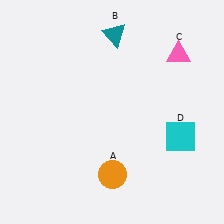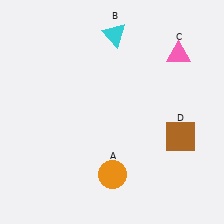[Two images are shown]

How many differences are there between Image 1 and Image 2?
There are 2 differences between the two images.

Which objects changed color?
B changed from teal to cyan. D changed from cyan to brown.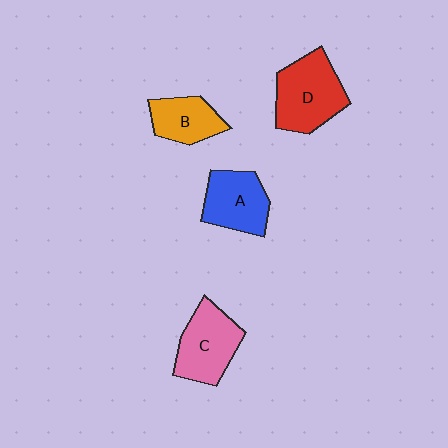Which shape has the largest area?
Shape D (red).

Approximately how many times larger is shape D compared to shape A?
Approximately 1.2 times.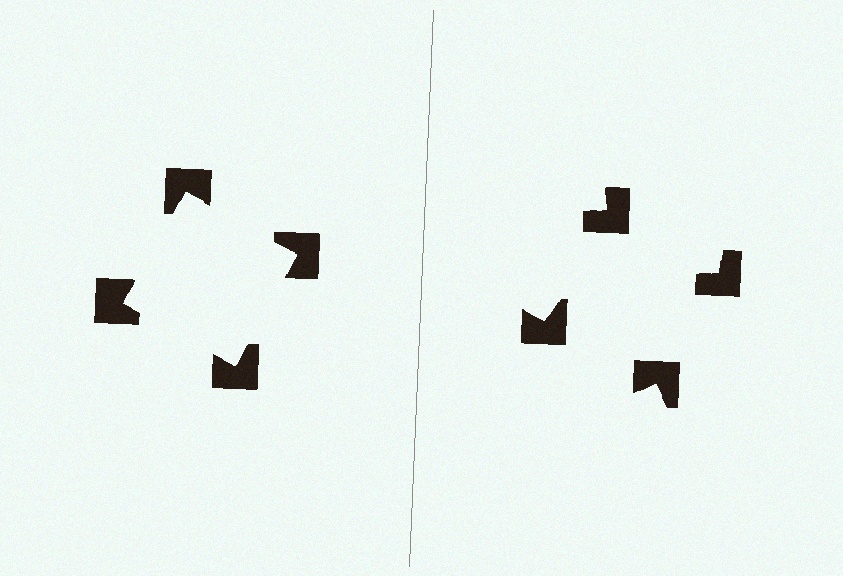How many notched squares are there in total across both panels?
8 — 4 on each side.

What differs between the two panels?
The notched squares are positioned identically on both sides; only the wedge orientations differ. On the left they align to a square; on the right they are misaligned.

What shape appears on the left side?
An illusory square.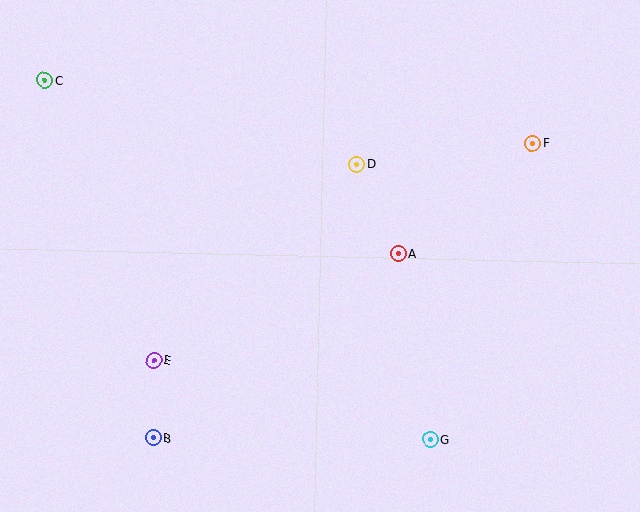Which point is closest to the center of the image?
Point A at (398, 253) is closest to the center.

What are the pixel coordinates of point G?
Point G is at (430, 439).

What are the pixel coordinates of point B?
Point B is at (153, 438).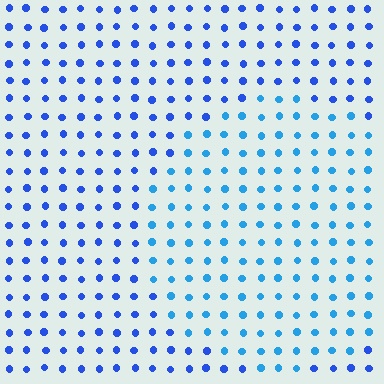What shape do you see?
I see a circle.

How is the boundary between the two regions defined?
The boundary is defined purely by a slight shift in hue (about 25 degrees). Spacing, size, and orientation are identical on both sides.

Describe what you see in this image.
The image is filled with small blue elements in a uniform arrangement. A circle-shaped region is visible where the elements are tinted to a slightly different hue, forming a subtle color boundary.